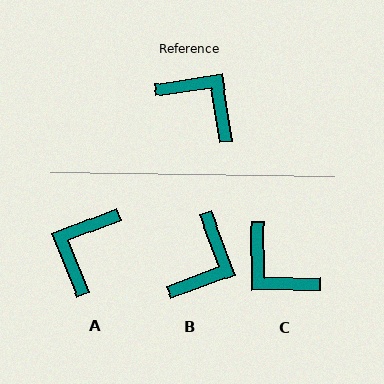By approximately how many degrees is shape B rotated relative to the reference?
Approximately 79 degrees clockwise.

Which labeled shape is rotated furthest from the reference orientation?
C, about 171 degrees away.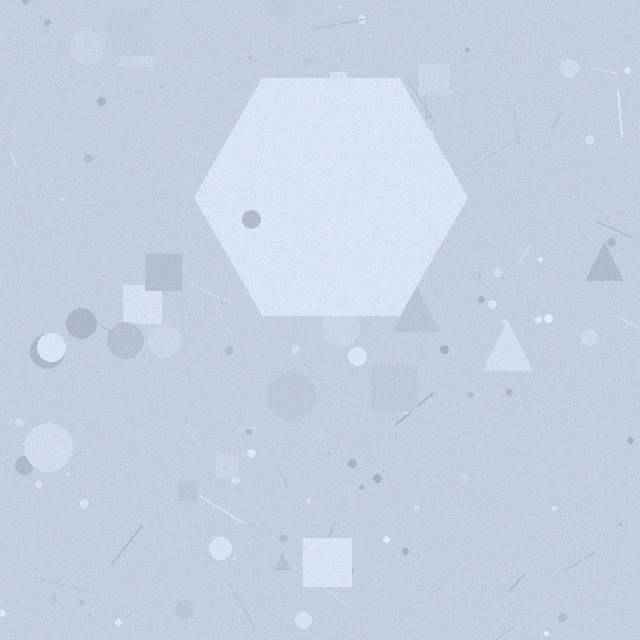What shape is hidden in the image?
A hexagon is hidden in the image.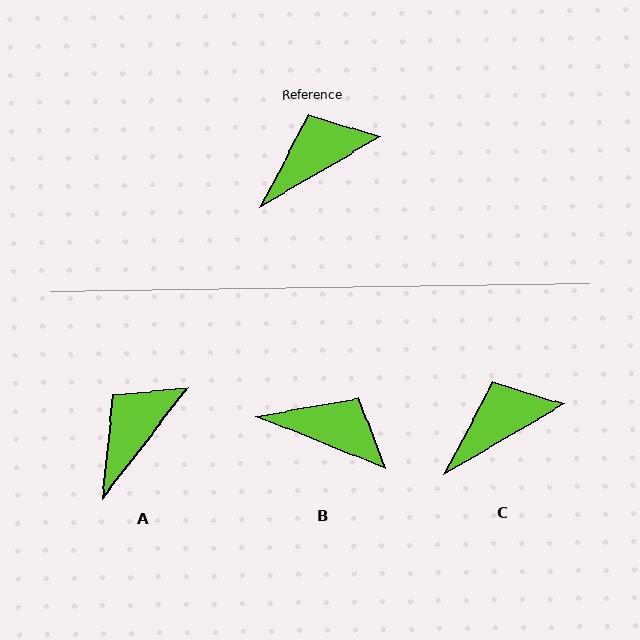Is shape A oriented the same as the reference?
No, it is off by about 22 degrees.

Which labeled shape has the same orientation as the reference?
C.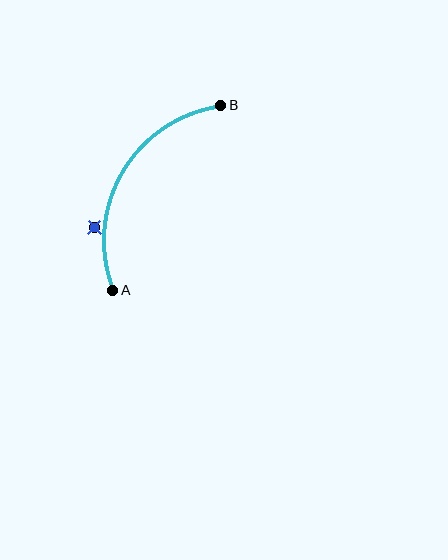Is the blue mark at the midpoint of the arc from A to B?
No — the blue mark does not lie on the arc at all. It sits slightly outside the curve.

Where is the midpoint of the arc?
The arc midpoint is the point on the curve farthest from the straight line joining A and B. It sits to the left of that line.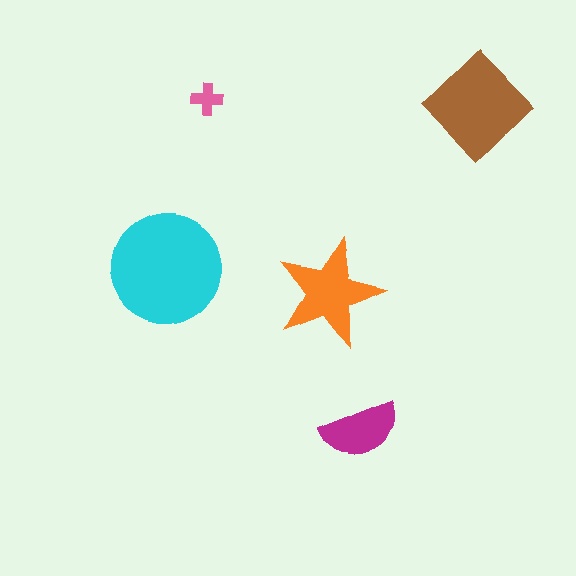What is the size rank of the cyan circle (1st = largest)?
1st.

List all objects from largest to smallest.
The cyan circle, the brown diamond, the orange star, the magenta semicircle, the pink cross.